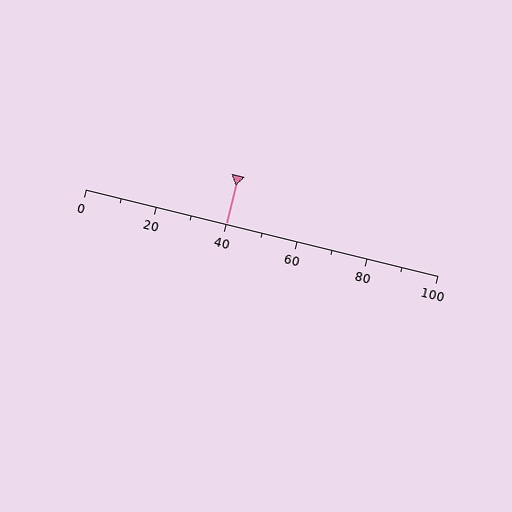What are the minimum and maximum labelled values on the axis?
The axis runs from 0 to 100.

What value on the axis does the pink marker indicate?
The marker indicates approximately 40.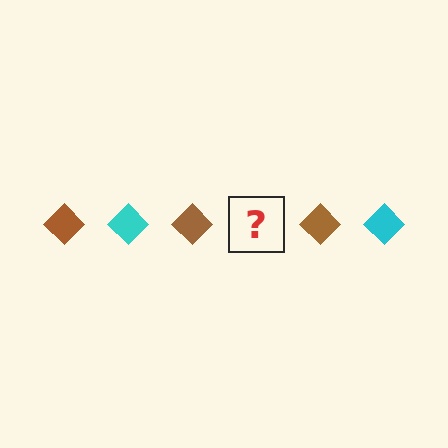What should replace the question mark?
The question mark should be replaced with a cyan diamond.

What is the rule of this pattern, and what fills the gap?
The rule is that the pattern cycles through brown, cyan diamonds. The gap should be filled with a cyan diamond.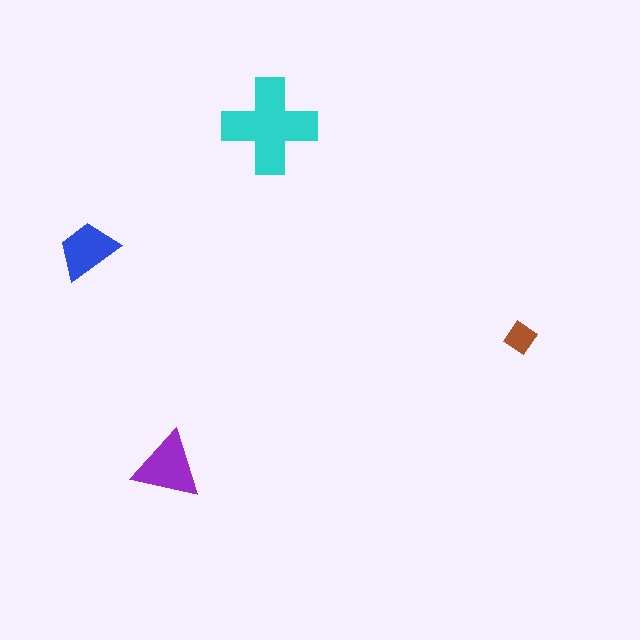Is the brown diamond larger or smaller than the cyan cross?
Smaller.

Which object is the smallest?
The brown diamond.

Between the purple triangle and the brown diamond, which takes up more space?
The purple triangle.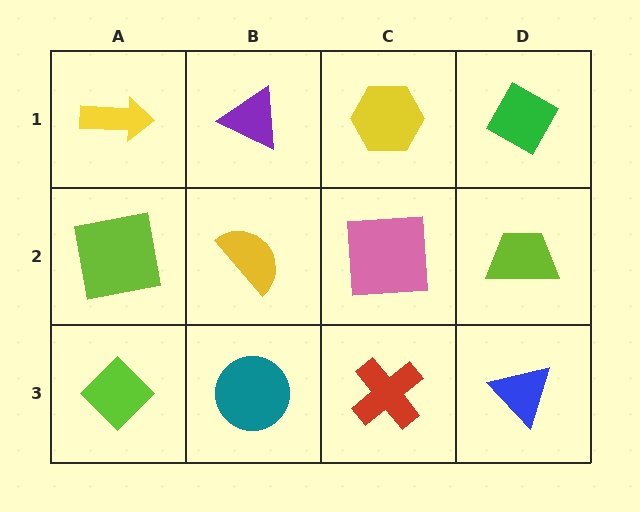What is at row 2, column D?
A lime trapezoid.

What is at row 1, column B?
A purple triangle.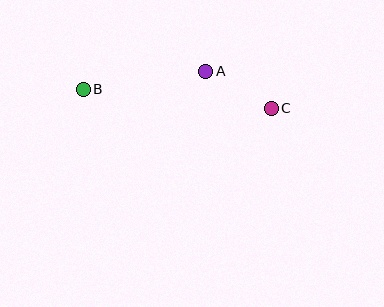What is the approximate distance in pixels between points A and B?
The distance between A and B is approximately 124 pixels.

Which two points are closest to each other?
Points A and C are closest to each other.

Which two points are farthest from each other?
Points B and C are farthest from each other.